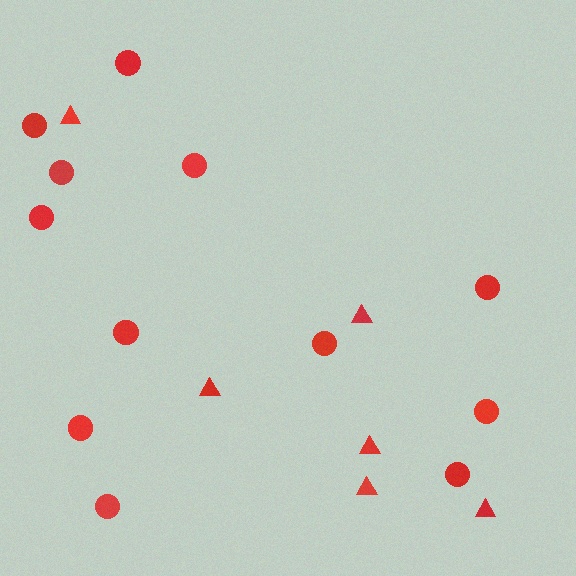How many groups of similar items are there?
There are 2 groups: one group of triangles (6) and one group of circles (12).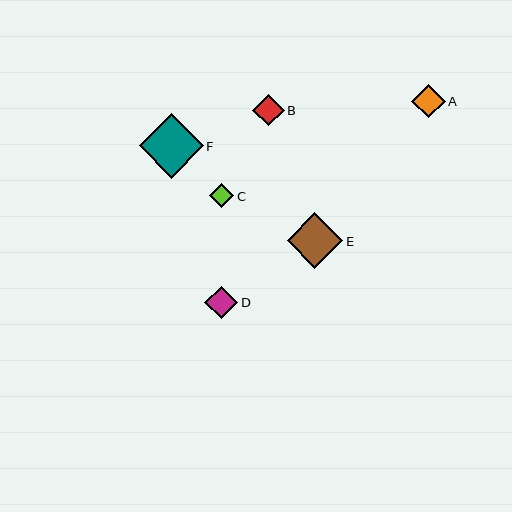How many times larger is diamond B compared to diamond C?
Diamond B is approximately 1.3 times the size of diamond C.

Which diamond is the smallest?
Diamond C is the smallest with a size of approximately 24 pixels.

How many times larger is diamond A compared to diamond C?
Diamond A is approximately 1.4 times the size of diamond C.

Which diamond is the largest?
Diamond F is the largest with a size of approximately 64 pixels.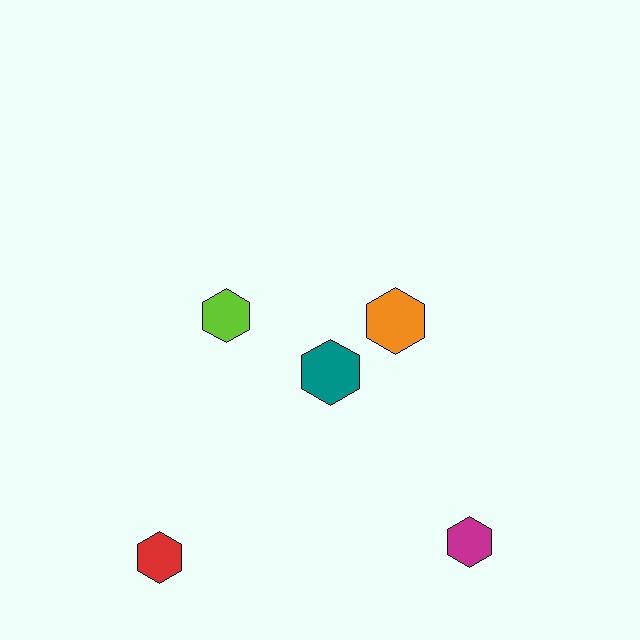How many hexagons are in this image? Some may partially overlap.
There are 5 hexagons.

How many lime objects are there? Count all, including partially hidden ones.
There is 1 lime object.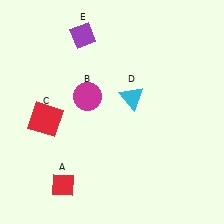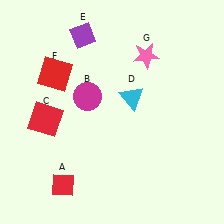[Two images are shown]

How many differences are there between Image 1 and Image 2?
There are 2 differences between the two images.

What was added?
A red square (F), a pink star (G) were added in Image 2.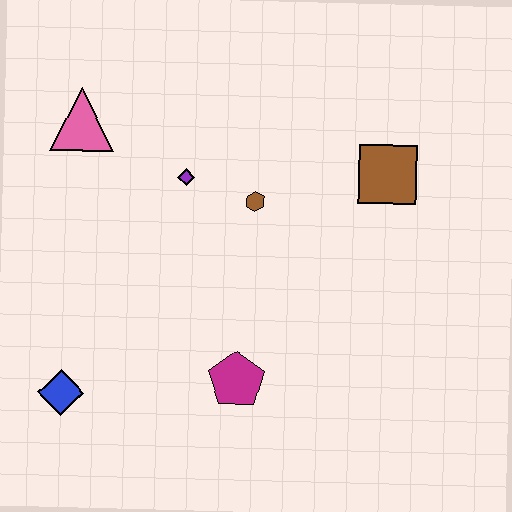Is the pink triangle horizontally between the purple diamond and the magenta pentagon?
No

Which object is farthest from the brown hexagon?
The blue diamond is farthest from the brown hexagon.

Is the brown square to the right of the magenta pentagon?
Yes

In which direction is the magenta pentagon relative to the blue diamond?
The magenta pentagon is to the right of the blue diamond.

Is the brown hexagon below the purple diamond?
Yes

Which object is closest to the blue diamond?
The magenta pentagon is closest to the blue diamond.